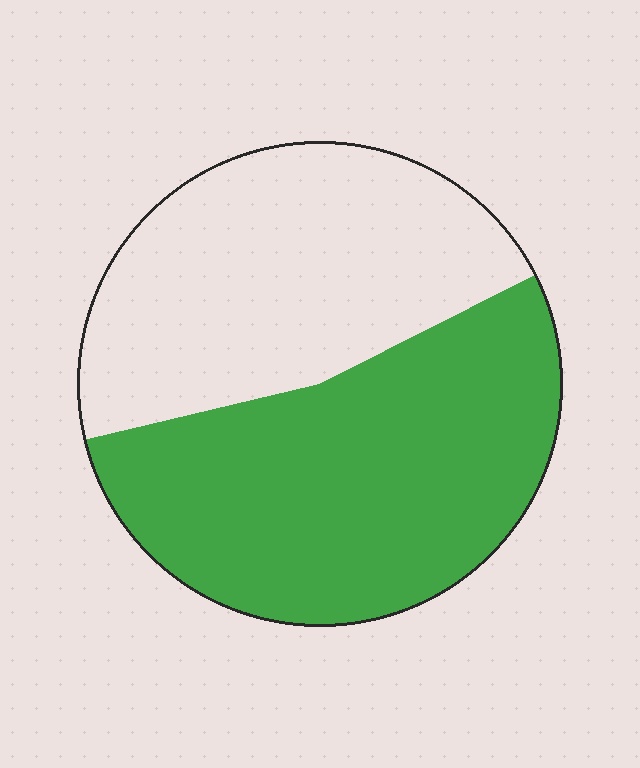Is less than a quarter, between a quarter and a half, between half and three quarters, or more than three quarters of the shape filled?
Between half and three quarters.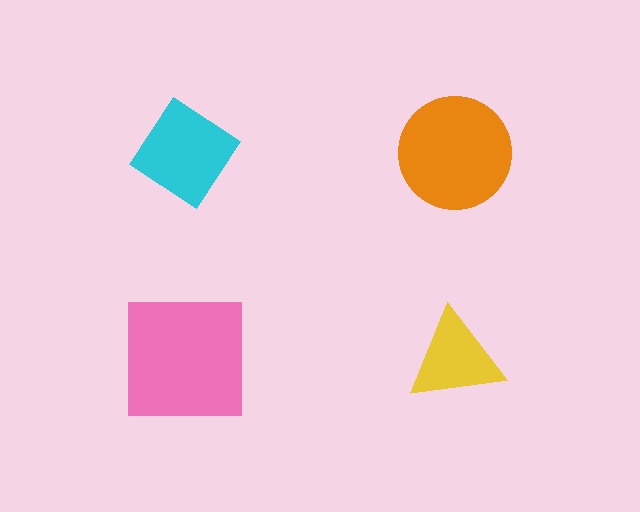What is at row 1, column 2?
An orange circle.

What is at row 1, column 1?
A cyan diamond.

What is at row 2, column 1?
A pink square.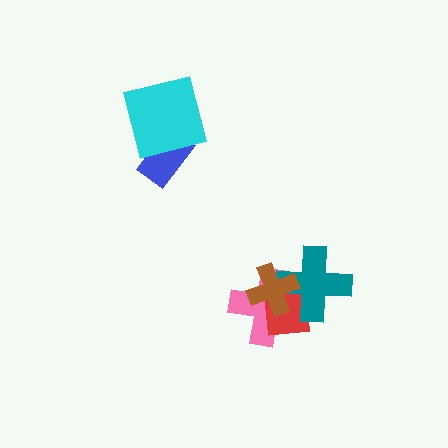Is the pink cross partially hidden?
Yes, it is partially covered by another shape.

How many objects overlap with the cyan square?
1 object overlaps with the cyan square.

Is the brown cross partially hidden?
No, no other shape covers it.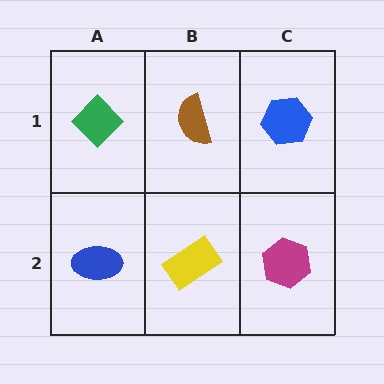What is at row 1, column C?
A blue hexagon.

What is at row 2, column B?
A yellow rectangle.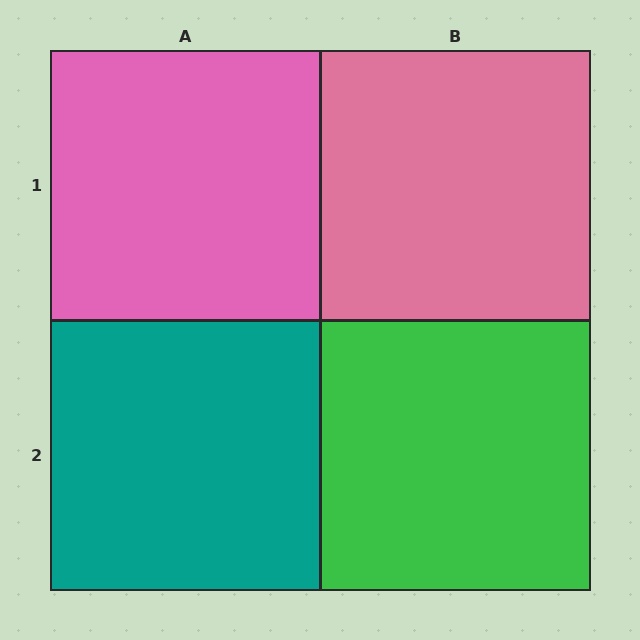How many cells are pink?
2 cells are pink.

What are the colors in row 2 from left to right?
Teal, green.